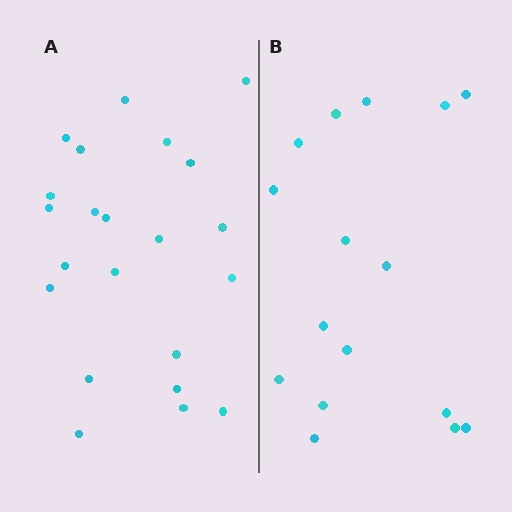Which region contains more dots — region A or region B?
Region A (the left region) has more dots.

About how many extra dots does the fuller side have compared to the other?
Region A has about 6 more dots than region B.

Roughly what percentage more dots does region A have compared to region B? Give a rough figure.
About 40% more.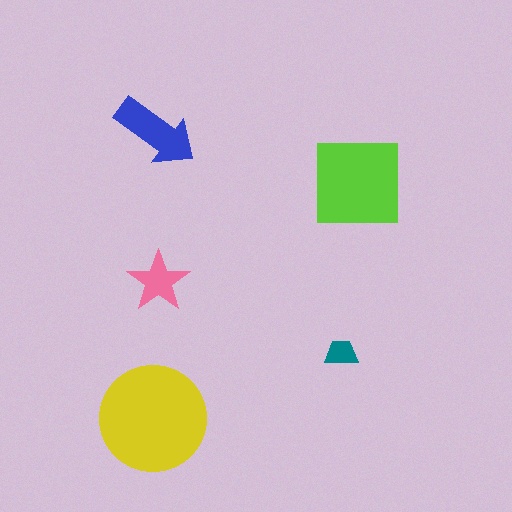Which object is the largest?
The yellow circle.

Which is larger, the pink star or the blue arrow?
The blue arrow.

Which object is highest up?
The blue arrow is topmost.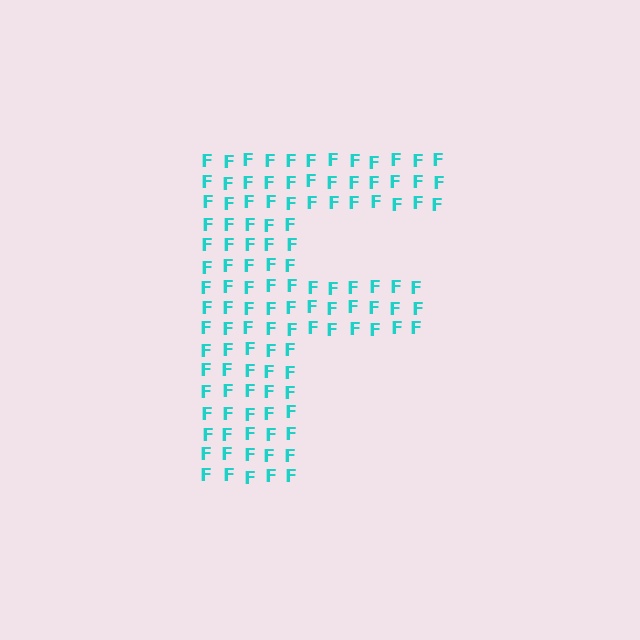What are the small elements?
The small elements are letter F's.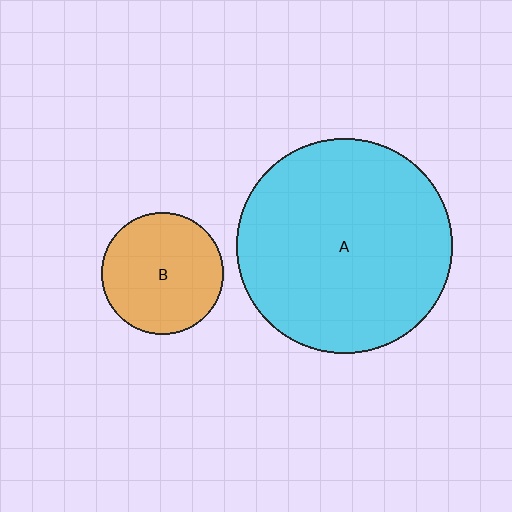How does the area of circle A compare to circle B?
Approximately 3.1 times.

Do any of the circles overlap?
No, none of the circles overlap.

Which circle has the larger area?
Circle A (cyan).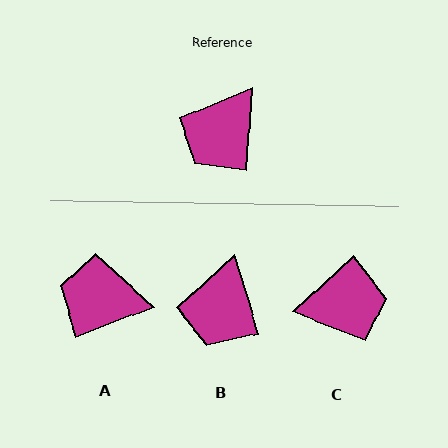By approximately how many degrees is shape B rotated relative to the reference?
Approximately 21 degrees counter-clockwise.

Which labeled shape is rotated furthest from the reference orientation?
C, about 136 degrees away.